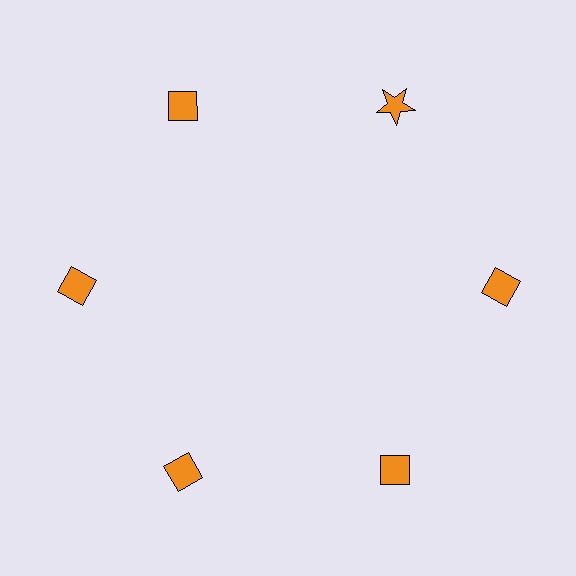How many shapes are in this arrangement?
There are 6 shapes arranged in a ring pattern.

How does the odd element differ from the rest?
It has a different shape: star instead of diamond.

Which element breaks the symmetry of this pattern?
The orange star at roughly the 1 o'clock position breaks the symmetry. All other shapes are orange diamonds.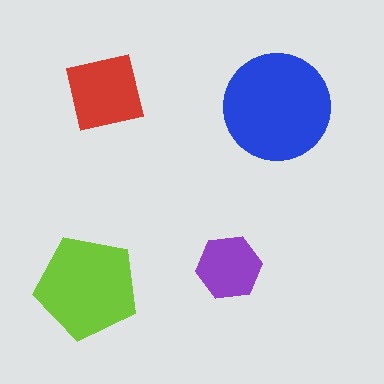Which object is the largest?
The blue circle.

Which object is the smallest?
The purple hexagon.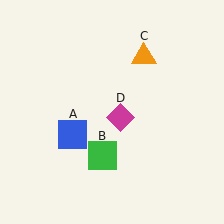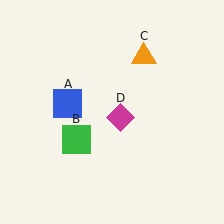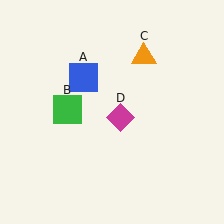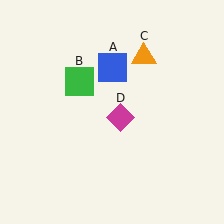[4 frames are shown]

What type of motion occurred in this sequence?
The blue square (object A), green square (object B) rotated clockwise around the center of the scene.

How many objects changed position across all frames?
2 objects changed position: blue square (object A), green square (object B).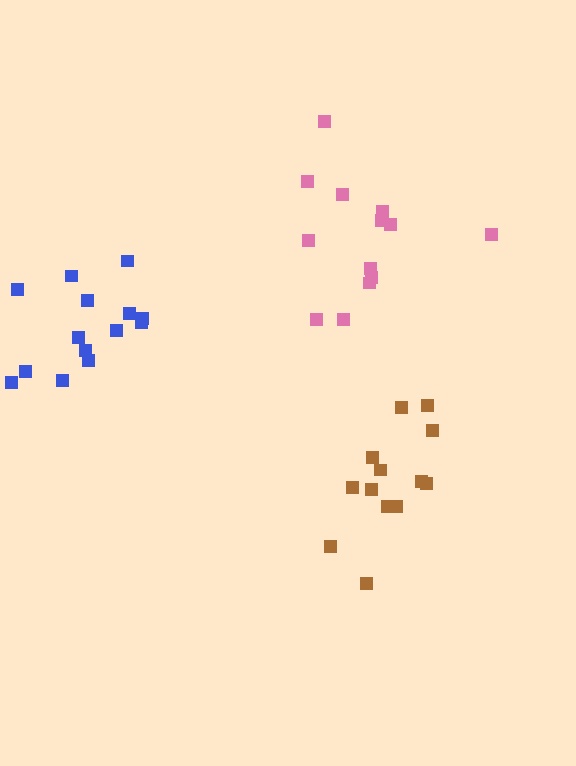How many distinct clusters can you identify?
There are 3 distinct clusters.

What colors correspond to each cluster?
The clusters are colored: pink, brown, blue.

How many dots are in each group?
Group 1: 13 dots, Group 2: 13 dots, Group 3: 14 dots (40 total).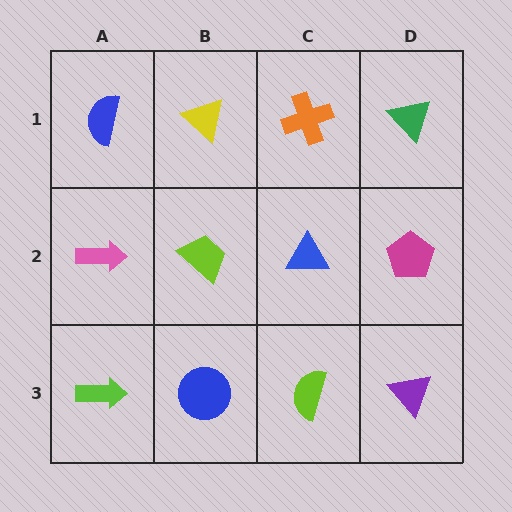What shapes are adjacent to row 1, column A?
A pink arrow (row 2, column A), a yellow triangle (row 1, column B).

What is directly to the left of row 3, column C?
A blue circle.